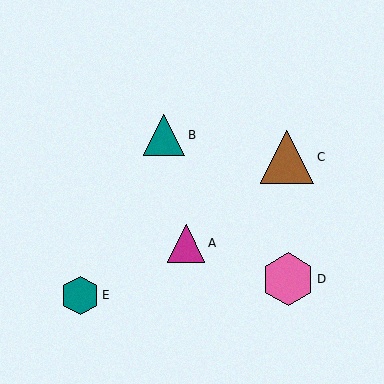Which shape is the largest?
The brown triangle (labeled C) is the largest.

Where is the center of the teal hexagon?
The center of the teal hexagon is at (80, 295).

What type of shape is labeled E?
Shape E is a teal hexagon.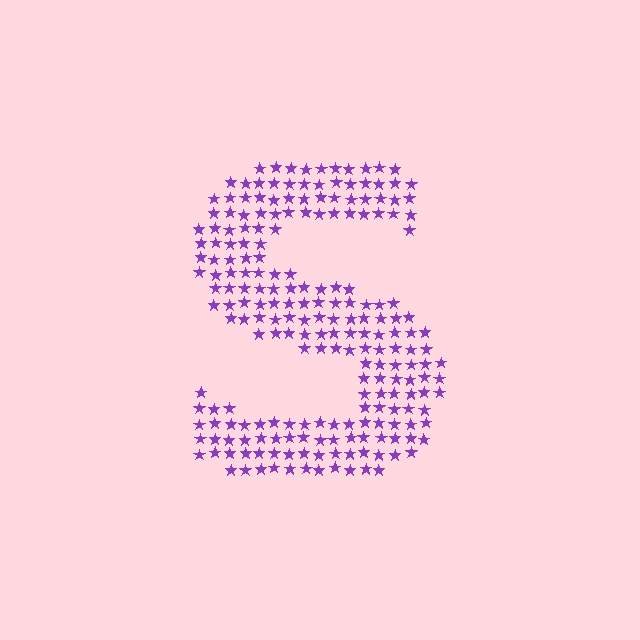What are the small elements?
The small elements are stars.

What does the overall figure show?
The overall figure shows the letter S.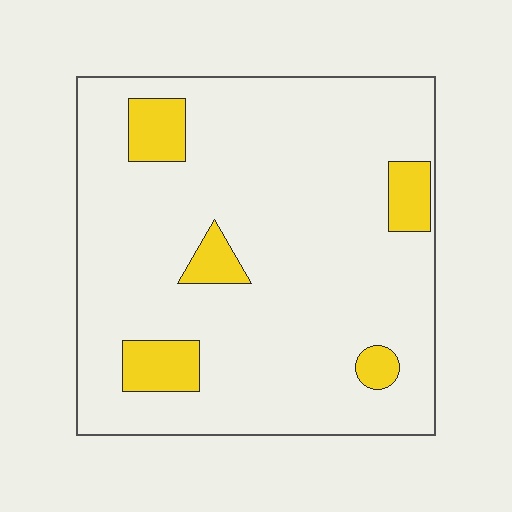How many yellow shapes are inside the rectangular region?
5.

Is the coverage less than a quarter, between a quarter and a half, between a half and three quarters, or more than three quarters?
Less than a quarter.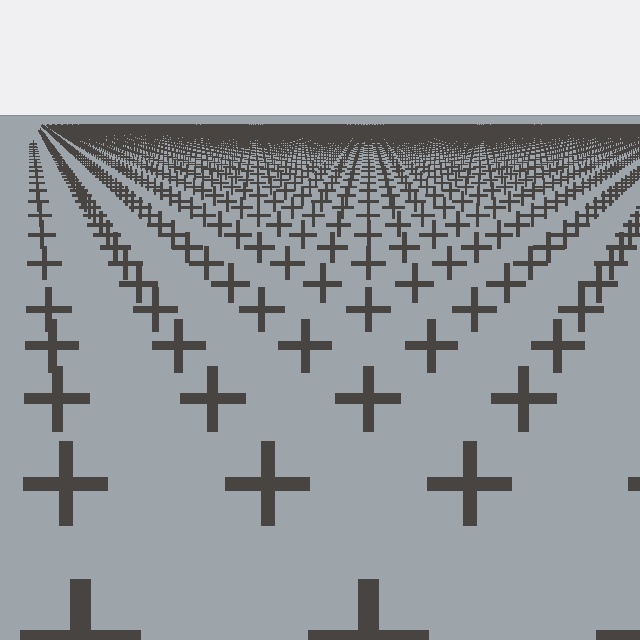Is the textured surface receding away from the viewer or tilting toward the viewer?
The surface is receding away from the viewer. Texture elements get smaller and denser toward the top.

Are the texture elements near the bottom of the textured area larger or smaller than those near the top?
Larger. Near the bottom, elements are closer to the viewer and appear at a bigger on-screen size.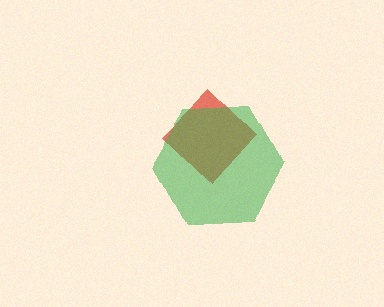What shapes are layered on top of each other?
The layered shapes are: a red diamond, a green hexagon.